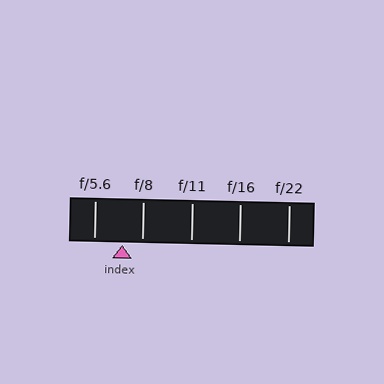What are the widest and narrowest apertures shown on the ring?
The widest aperture shown is f/5.6 and the narrowest is f/22.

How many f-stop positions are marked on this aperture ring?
There are 5 f-stop positions marked.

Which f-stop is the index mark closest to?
The index mark is closest to f/8.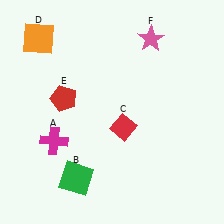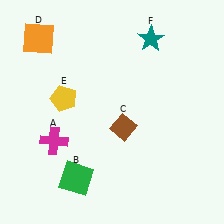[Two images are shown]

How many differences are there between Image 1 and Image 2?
There are 3 differences between the two images.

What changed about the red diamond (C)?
In Image 1, C is red. In Image 2, it changed to brown.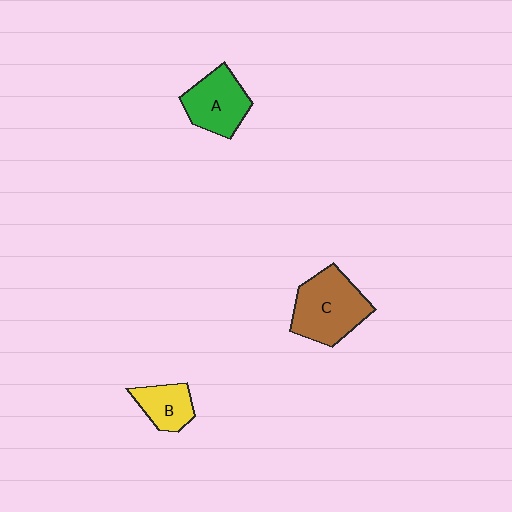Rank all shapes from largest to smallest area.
From largest to smallest: C (brown), A (green), B (yellow).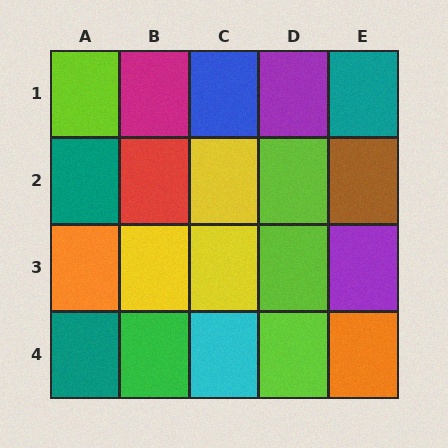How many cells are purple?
2 cells are purple.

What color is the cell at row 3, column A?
Orange.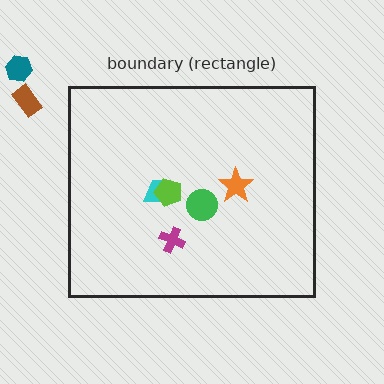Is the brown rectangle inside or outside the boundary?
Outside.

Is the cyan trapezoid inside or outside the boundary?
Inside.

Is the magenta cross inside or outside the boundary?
Inside.